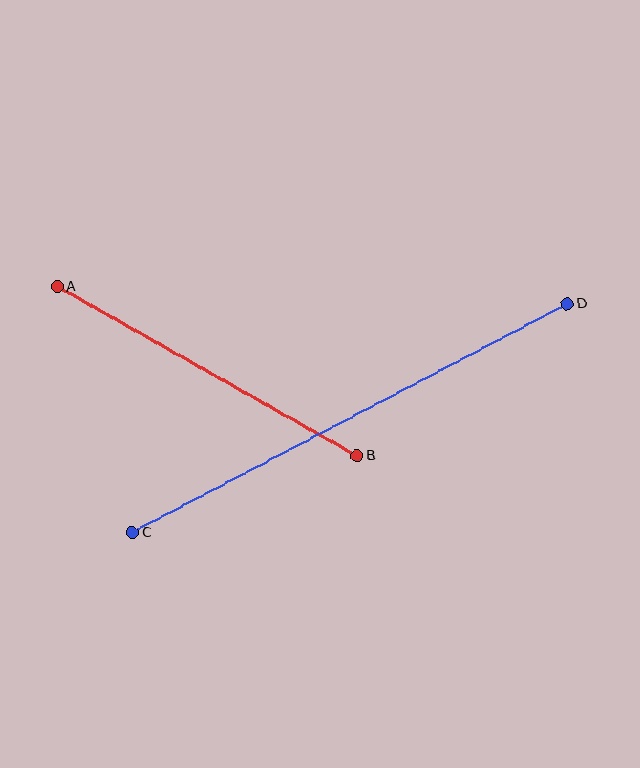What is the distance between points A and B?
The distance is approximately 344 pixels.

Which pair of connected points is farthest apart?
Points C and D are farthest apart.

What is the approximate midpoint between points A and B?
The midpoint is at approximately (207, 371) pixels.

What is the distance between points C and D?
The distance is approximately 492 pixels.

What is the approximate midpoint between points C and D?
The midpoint is at approximately (350, 418) pixels.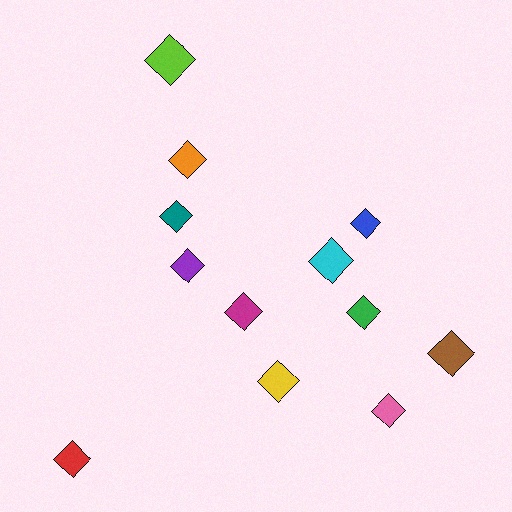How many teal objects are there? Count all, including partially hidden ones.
There is 1 teal object.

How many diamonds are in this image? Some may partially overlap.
There are 12 diamonds.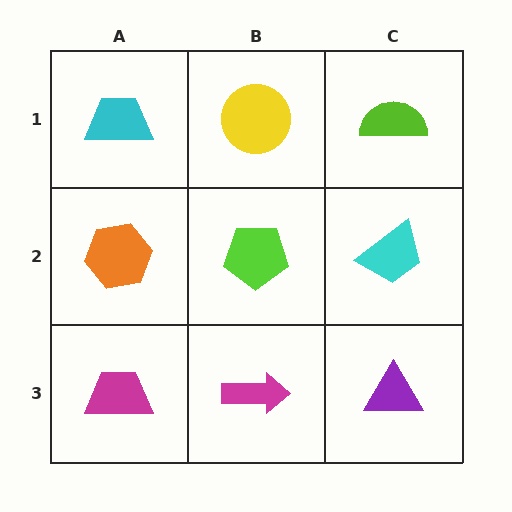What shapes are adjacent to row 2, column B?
A yellow circle (row 1, column B), a magenta arrow (row 3, column B), an orange hexagon (row 2, column A), a cyan trapezoid (row 2, column C).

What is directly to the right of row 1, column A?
A yellow circle.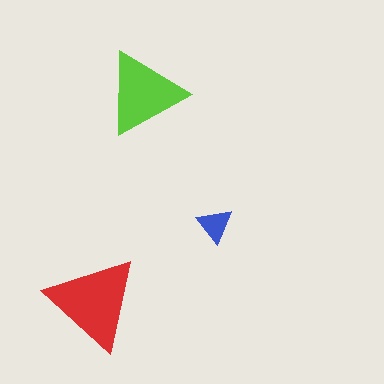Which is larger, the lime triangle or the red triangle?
The red one.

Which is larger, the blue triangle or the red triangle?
The red one.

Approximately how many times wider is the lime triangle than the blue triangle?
About 2.5 times wider.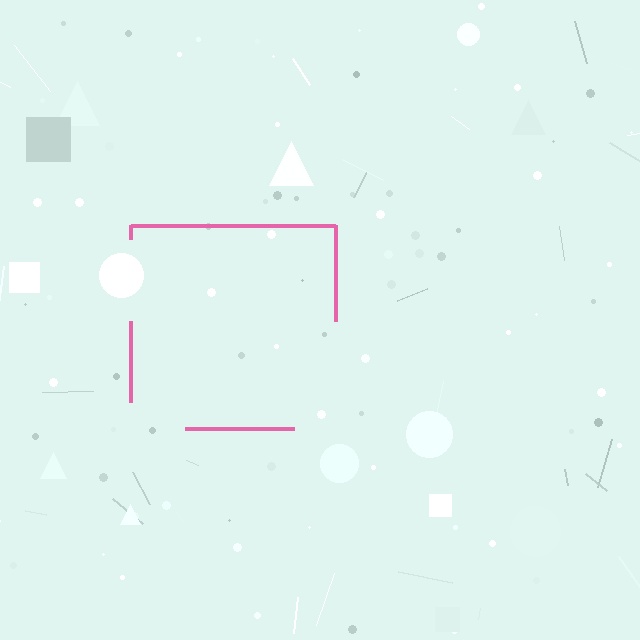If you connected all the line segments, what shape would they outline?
They would outline a square.